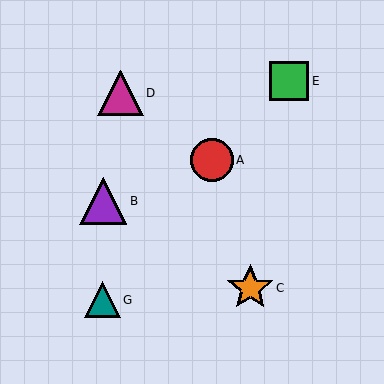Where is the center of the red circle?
The center of the red circle is at (212, 160).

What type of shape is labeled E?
Shape E is a green square.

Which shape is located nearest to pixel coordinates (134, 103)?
The magenta triangle (labeled D) at (121, 93) is nearest to that location.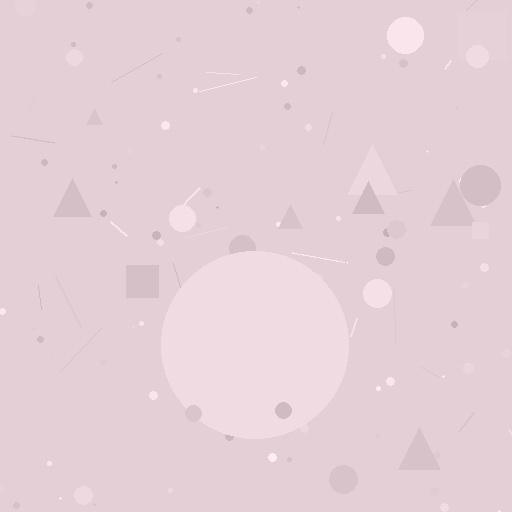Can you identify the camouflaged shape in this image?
The camouflaged shape is a circle.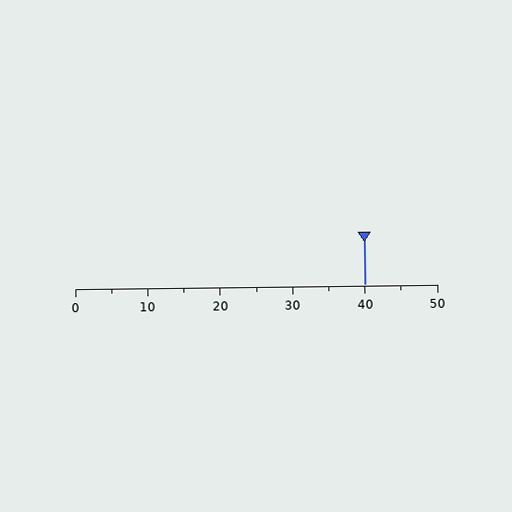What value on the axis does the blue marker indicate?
The marker indicates approximately 40.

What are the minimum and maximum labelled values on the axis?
The axis runs from 0 to 50.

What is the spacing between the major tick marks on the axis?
The major ticks are spaced 10 apart.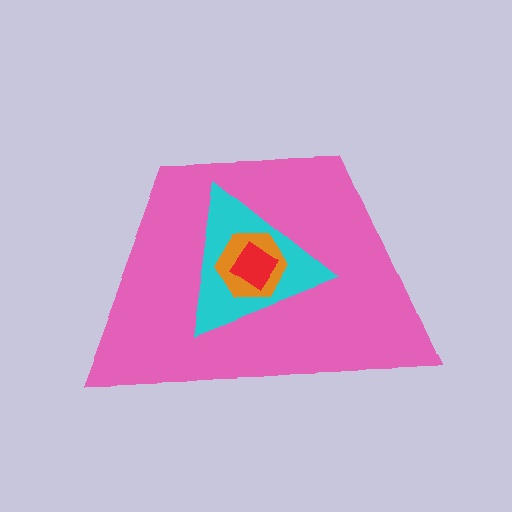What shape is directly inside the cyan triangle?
The orange hexagon.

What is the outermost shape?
The pink trapezoid.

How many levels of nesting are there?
4.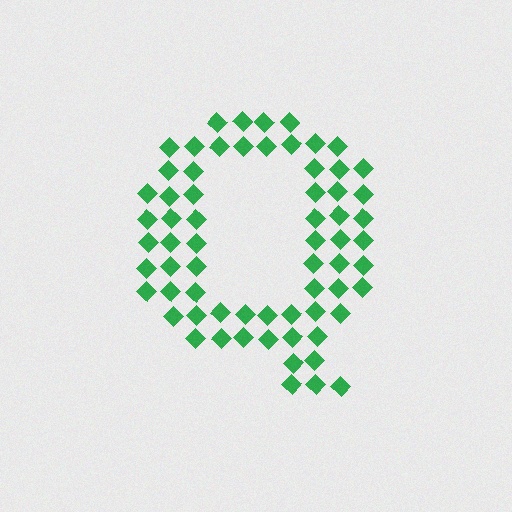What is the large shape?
The large shape is the letter Q.